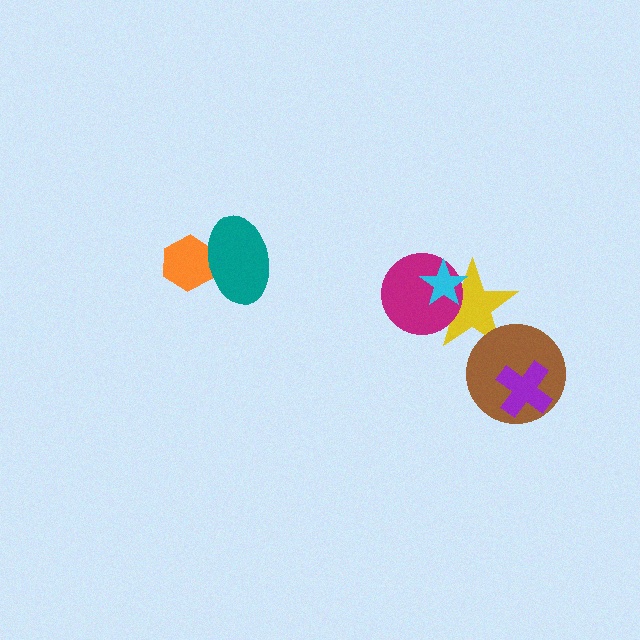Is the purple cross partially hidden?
No, no other shape covers it.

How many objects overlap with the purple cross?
1 object overlaps with the purple cross.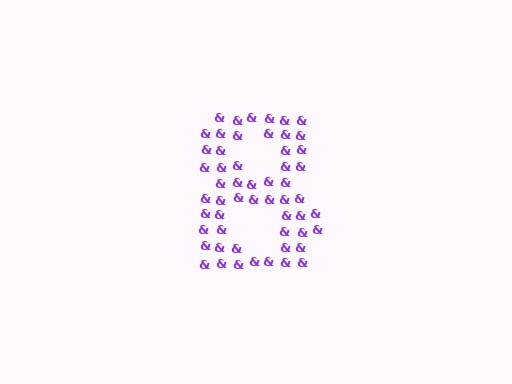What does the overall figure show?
The overall figure shows the digit 8.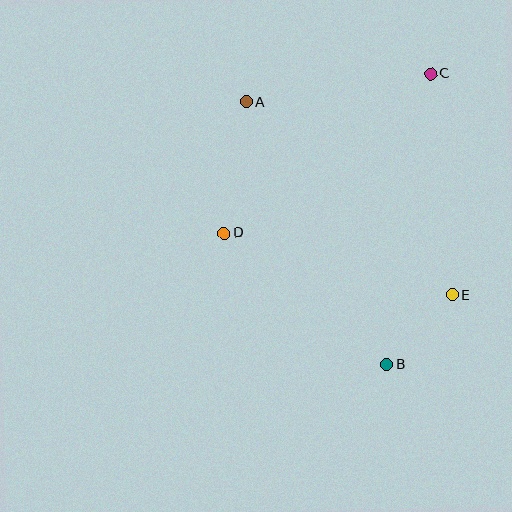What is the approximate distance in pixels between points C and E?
The distance between C and E is approximately 222 pixels.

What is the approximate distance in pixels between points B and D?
The distance between B and D is approximately 209 pixels.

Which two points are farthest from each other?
Points A and B are farthest from each other.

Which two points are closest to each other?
Points B and E are closest to each other.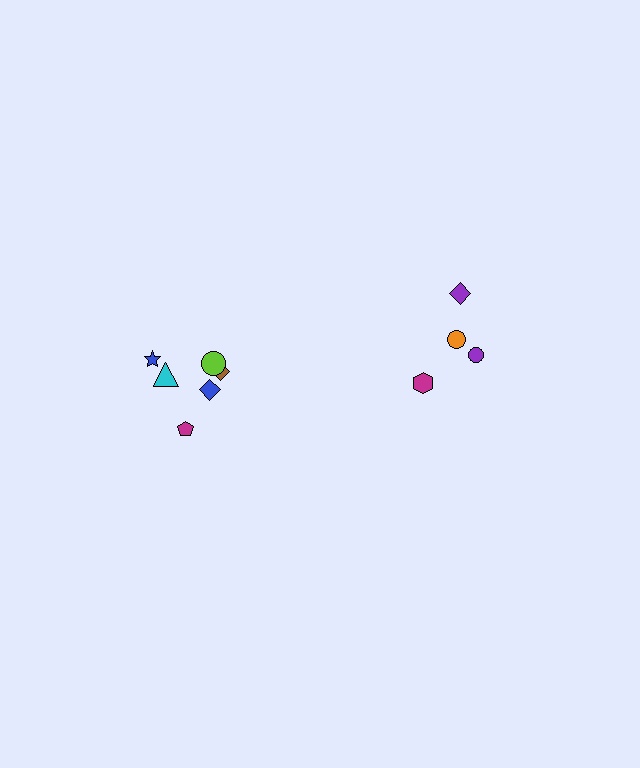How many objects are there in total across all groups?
There are 10 objects.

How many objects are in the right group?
There are 4 objects.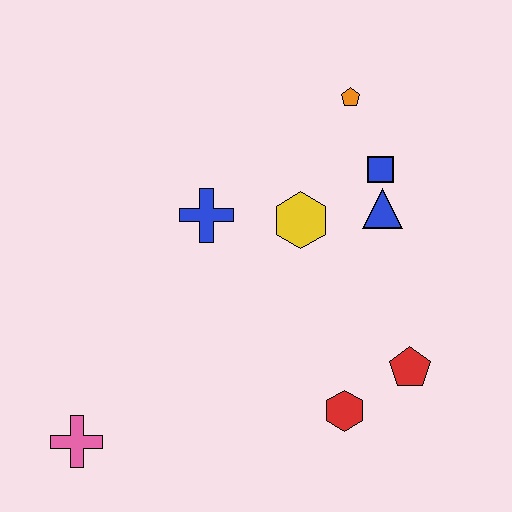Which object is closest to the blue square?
The blue triangle is closest to the blue square.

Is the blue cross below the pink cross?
No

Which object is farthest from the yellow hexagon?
The pink cross is farthest from the yellow hexagon.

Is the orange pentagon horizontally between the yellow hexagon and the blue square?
Yes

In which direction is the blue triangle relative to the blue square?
The blue triangle is below the blue square.